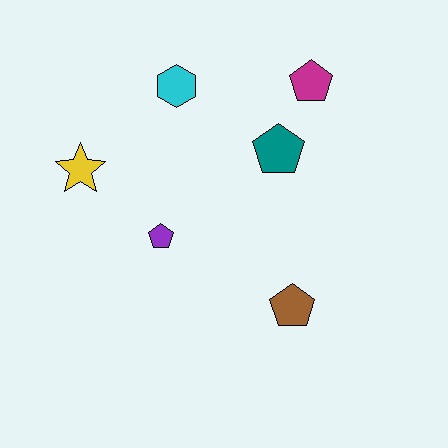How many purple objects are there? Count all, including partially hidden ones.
There is 1 purple object.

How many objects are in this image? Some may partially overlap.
There are 6 objects.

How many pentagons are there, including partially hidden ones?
There are 4 pentagons.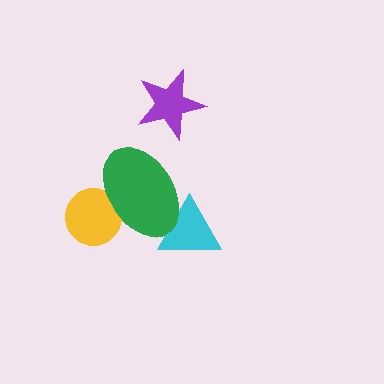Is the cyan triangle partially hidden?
Yes, it is partially covered by another shape.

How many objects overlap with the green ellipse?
2 objects overlap with the green ellipse.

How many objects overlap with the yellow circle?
1 object overlaps with the yellow circle.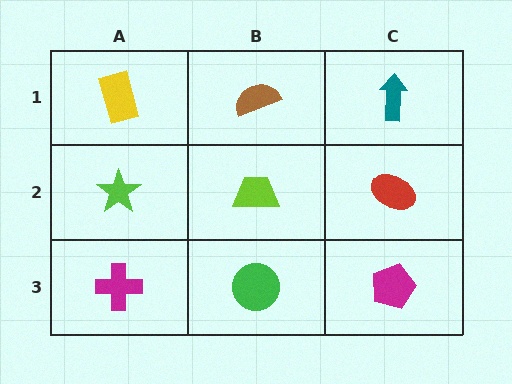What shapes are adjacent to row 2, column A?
A yellow rectangle (row 1, column A), a magenta cross (row 3, column A), a lime trapezoid (row 2, column B).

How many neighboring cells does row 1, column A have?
2.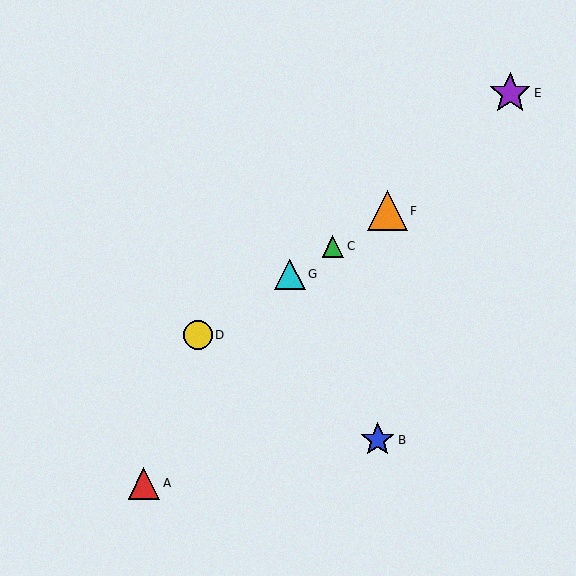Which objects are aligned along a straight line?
Objects C, D, F, G are aligned along a straight line.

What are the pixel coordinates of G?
Object G is at (290, 274).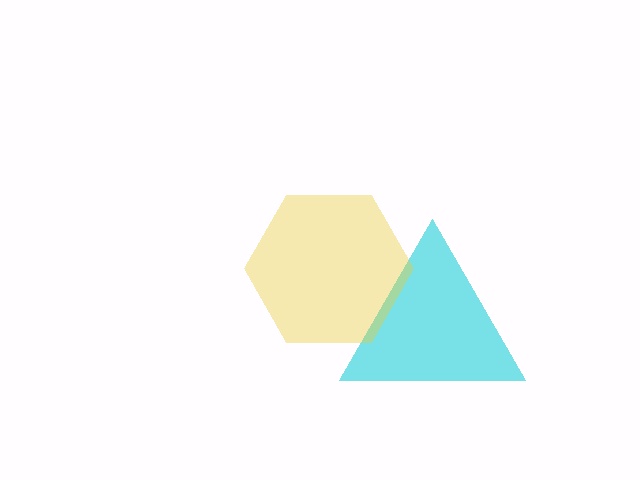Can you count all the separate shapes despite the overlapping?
Yes, there are 2 separate shapes.